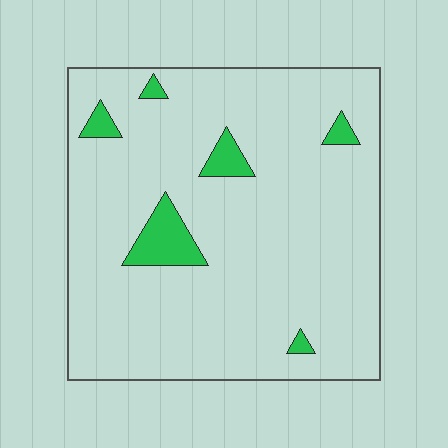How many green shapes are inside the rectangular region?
6.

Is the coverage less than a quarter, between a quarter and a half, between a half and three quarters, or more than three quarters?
Less than a quarter.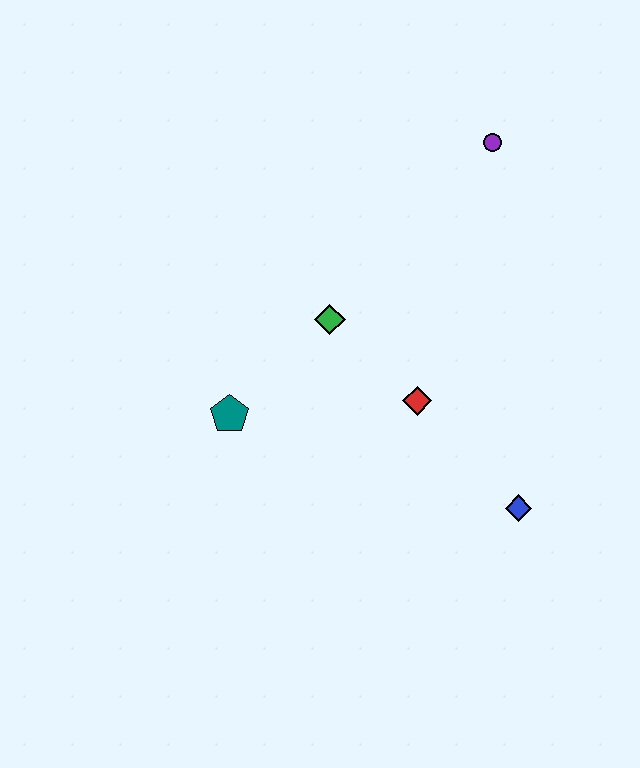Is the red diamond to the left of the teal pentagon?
No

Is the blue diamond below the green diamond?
Yes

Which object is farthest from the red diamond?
The purple circle is farthest from the red diamond.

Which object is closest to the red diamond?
The green diamond is closest to the red diamond.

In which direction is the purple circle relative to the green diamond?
The purple circle is above the green diamond.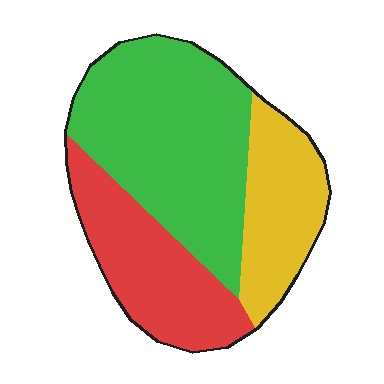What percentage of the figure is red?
Red takes up about one quarter (1/4) of the figure.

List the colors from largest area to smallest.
From largest to smallest: green, red, yellow.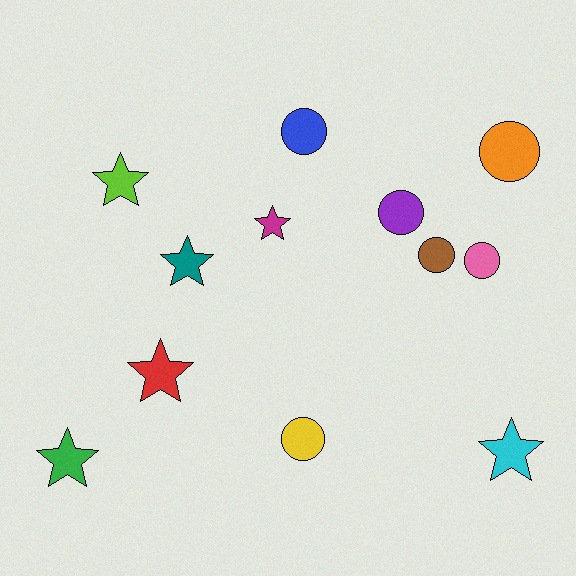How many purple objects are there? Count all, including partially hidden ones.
There is 1 purple object.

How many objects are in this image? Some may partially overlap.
There are 12 objects.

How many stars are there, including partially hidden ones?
There are 6 stars.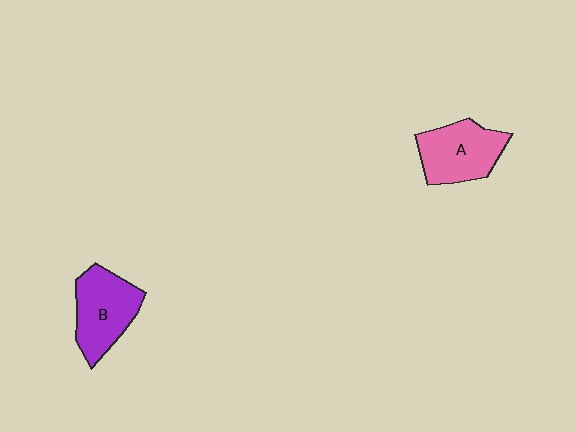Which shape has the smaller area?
Shape A (pink).